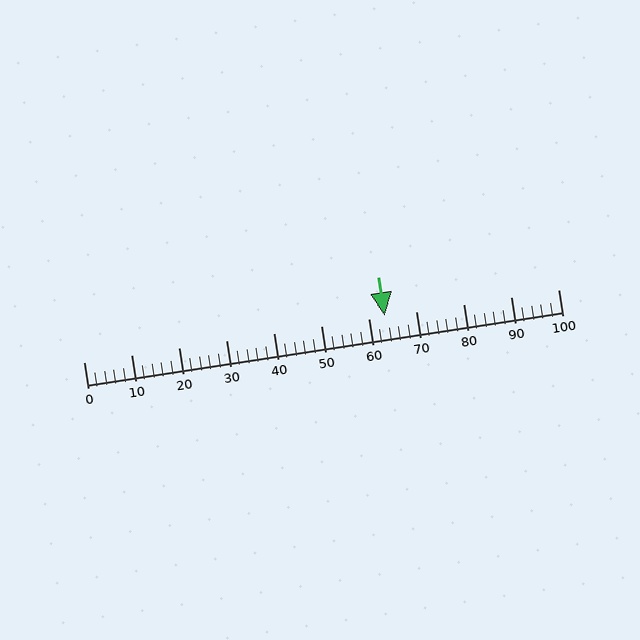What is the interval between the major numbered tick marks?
The major tick marks are spaced 10 units apart.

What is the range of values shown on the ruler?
The ruler shows values from 0 to 100.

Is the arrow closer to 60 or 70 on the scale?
The arrow is closer to 60.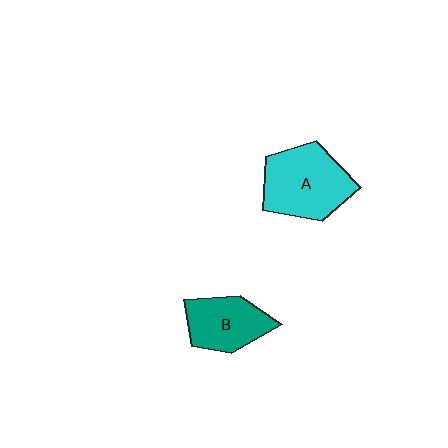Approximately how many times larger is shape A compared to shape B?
Approximately 1.4 times.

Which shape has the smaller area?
Shape B (teal).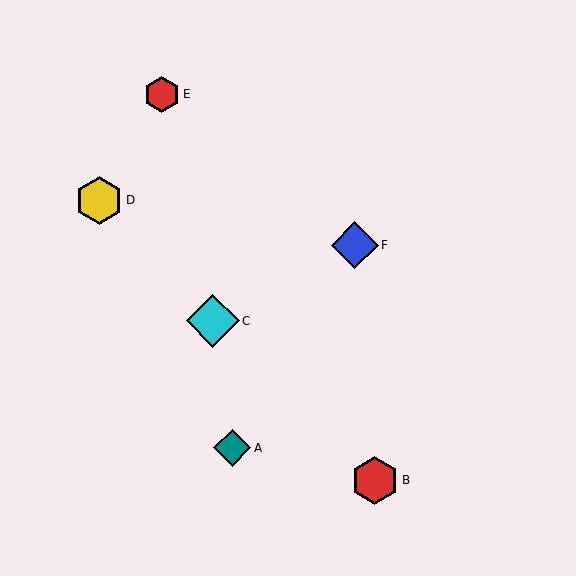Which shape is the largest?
The cyan diamond (labeled C) is the largest.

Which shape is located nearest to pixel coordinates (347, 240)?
The blue diamond (labeled F) at (355, 245) is nearest to that location.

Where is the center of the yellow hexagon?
The center of the yellow hexagon is at (99, 200).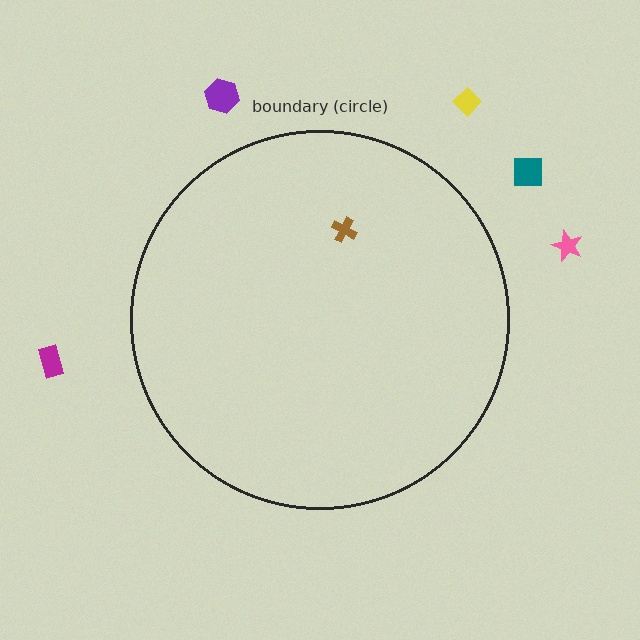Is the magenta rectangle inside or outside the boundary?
Outside.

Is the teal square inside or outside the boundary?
Outside.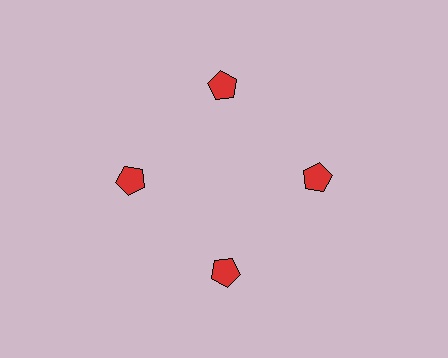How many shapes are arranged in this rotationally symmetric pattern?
There are 4 shapes, arranged in 4 groups of 1.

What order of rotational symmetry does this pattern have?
This pattern has 4-fold rotational symmetry.